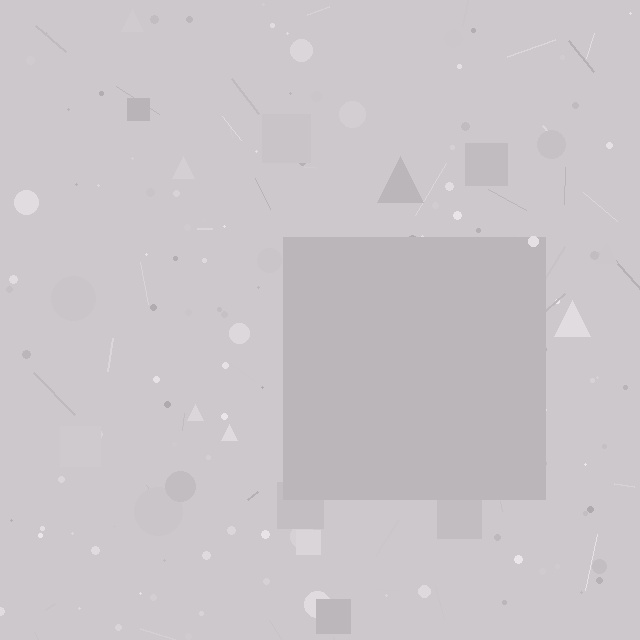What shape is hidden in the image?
A square is hidden in the image.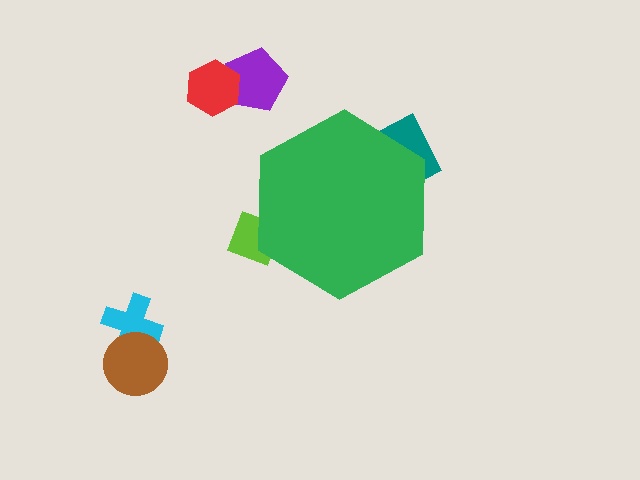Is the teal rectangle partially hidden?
Yes, the teal rectangle is partially hidden behind the green hexagon.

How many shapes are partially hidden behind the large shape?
2 shapes are partially hidden.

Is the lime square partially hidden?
Yes, the lime square is partially hidden behind the green hexagon.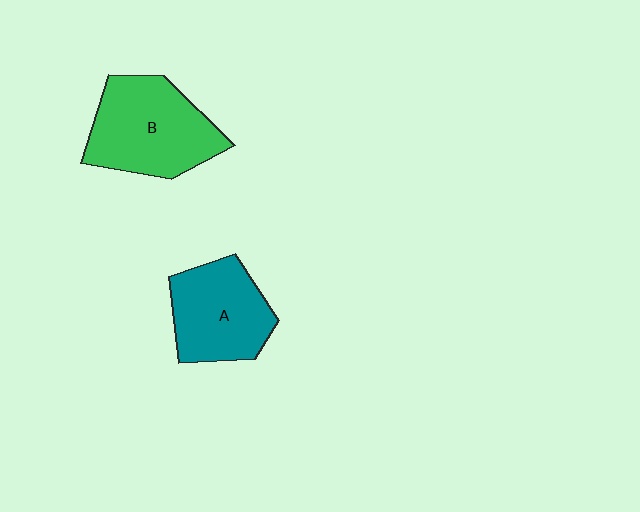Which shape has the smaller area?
Shape A (teal).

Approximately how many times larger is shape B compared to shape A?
Approximately 1.2 times.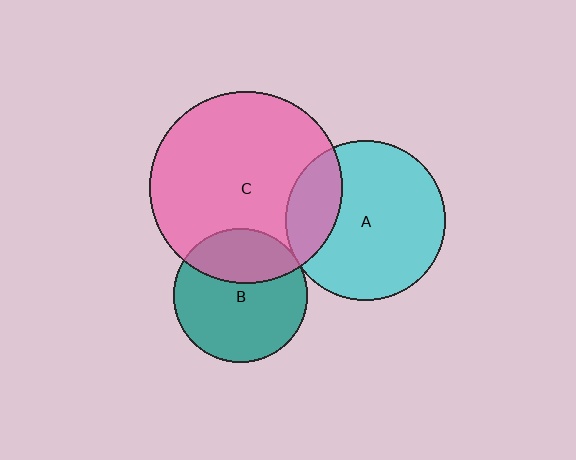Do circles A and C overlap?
Yes.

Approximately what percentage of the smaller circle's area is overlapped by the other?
Approximately 20%.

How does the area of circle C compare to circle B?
Approximately 2.1 times.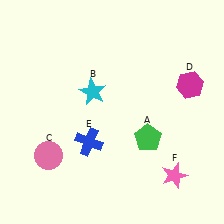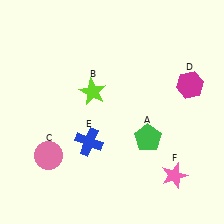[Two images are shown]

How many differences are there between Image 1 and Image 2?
There is 1 difference between the two images.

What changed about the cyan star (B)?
In Image 1, B is cyan. In Image 2, it changed to lime.